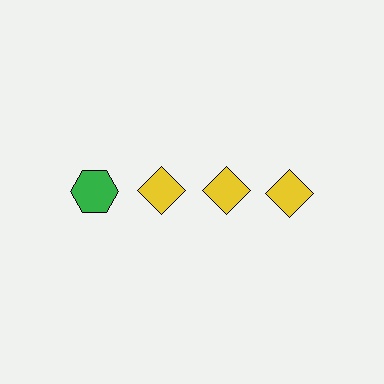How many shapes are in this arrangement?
There are 4 shapes arranged in a grid pattern.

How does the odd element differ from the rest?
It differs in both color (green instead of yellow) and shape (hexagon instead of diamond).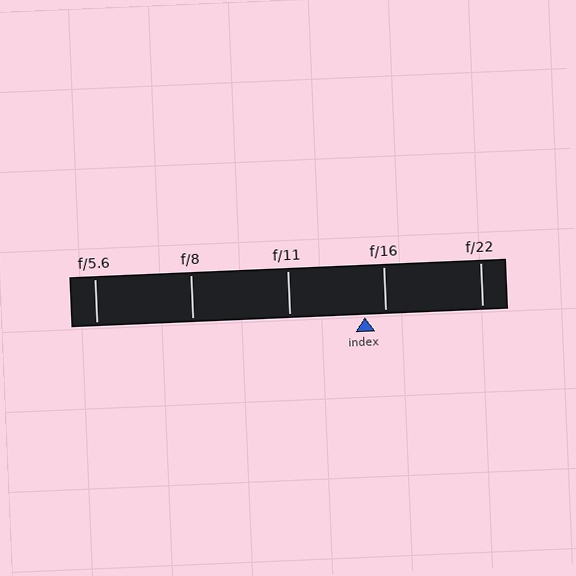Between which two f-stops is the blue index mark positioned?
The index mark is between f/11 and f/16.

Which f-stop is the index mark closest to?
The index mark is closest to f/16.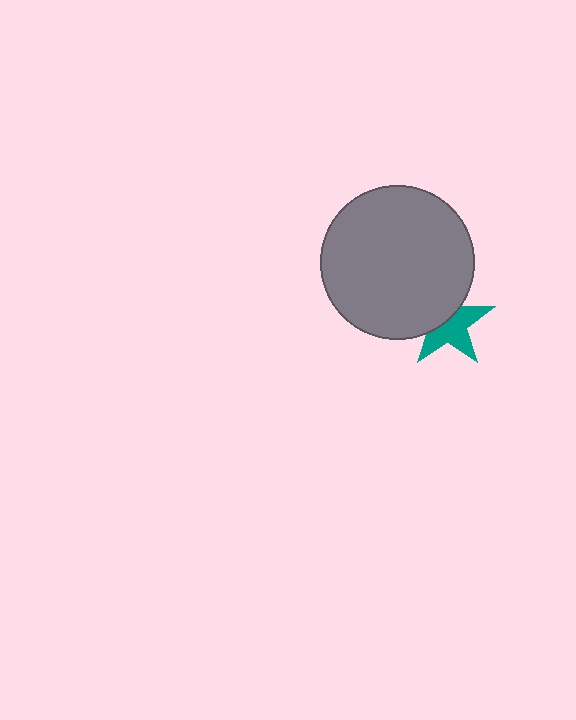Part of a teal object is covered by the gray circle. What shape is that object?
It is a star.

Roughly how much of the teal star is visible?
About half of it is visible (roughly 57%).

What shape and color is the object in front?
The object in front is a gray circle.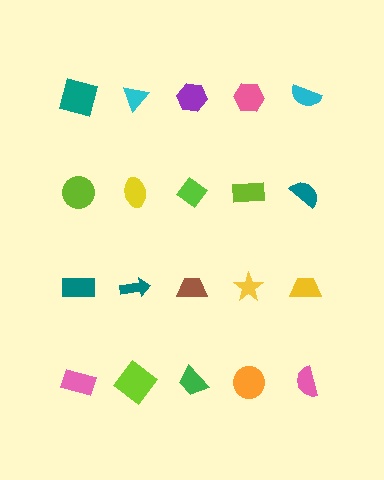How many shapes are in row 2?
5 shapes.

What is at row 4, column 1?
A pink rectangle.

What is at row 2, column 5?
A teal semicircle.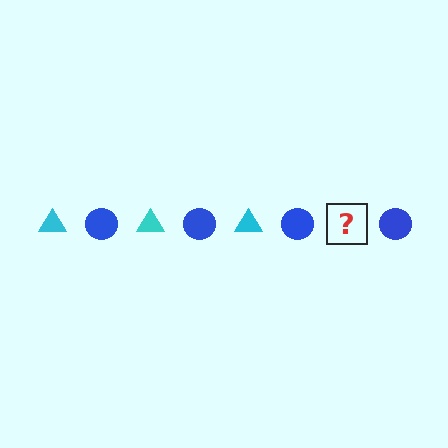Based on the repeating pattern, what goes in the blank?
The blank should be a cyan triangle.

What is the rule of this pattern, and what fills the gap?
The rule is that the pattern alternates between cyan triangle and blue circle. The gap should be filled with a cyan triangle.